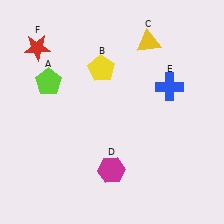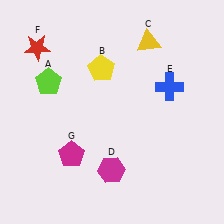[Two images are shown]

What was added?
A magenta pentagon (G) was added in Image 2.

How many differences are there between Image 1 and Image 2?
There is 1 difference between the two images.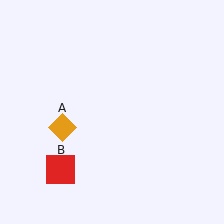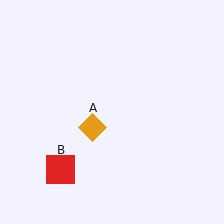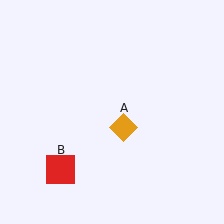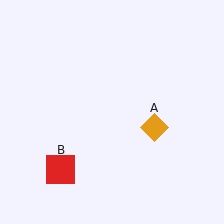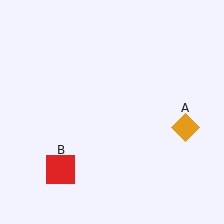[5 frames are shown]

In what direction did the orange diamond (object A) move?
The orange diamond (object A) moved right.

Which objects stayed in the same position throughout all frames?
Red square (object B) remained stationary.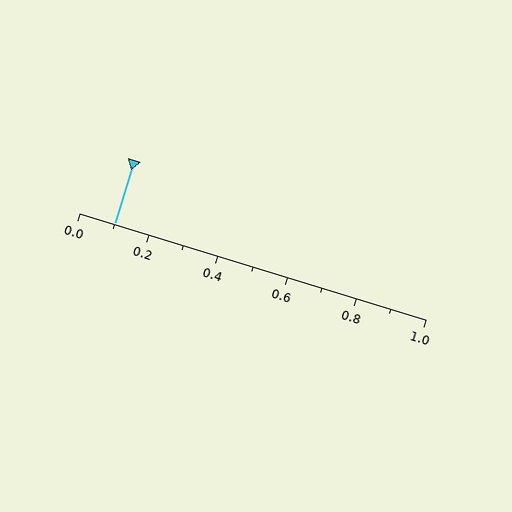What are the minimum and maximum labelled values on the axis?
The axis runs from 0.0 to 1.0.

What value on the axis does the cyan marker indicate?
The marker indicates approximately 0.1.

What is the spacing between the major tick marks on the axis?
The major ticks are spaced 0.2 apart.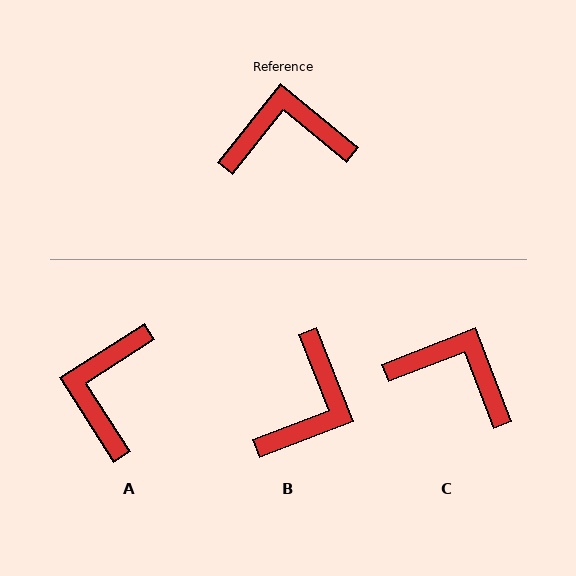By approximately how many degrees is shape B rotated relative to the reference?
Approximately 120 degrees clockwise.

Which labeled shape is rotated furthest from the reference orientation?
B, about 120 degrees away.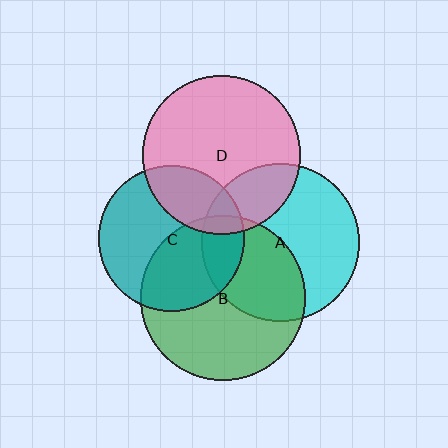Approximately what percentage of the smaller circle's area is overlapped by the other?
Approximately 25%.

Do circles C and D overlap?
Yes.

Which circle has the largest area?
Circle B (green).